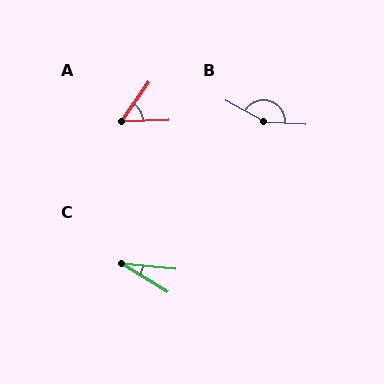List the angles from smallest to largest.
C (25°), A (53°), B (155°).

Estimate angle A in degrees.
Approximately 53 degrees.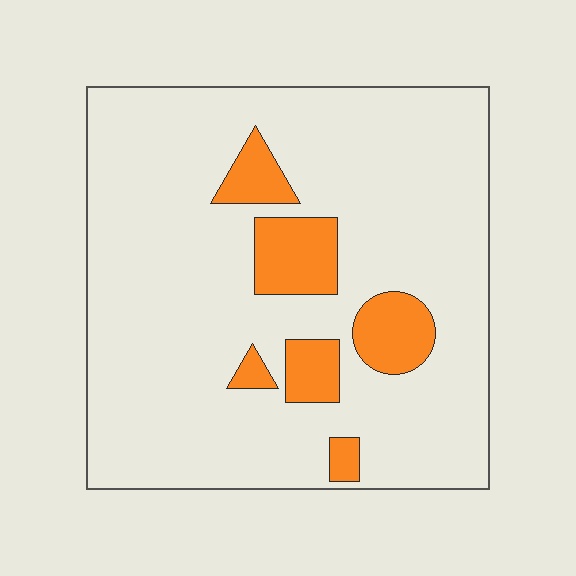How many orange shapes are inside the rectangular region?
6.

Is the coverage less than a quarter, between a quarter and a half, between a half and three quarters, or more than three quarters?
Less than a quarter.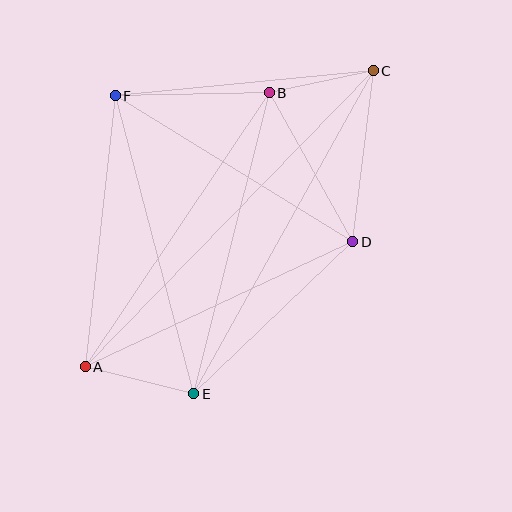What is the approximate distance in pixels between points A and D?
The distance between A and D is approximately 295 pixels.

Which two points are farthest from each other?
Points A and C are farthest from each other.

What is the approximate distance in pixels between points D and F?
The distance between D and F is approximately 279 pixels.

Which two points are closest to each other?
Points B and C are closest to each other.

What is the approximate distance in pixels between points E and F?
The distance between E and F is approximately 308 pixels.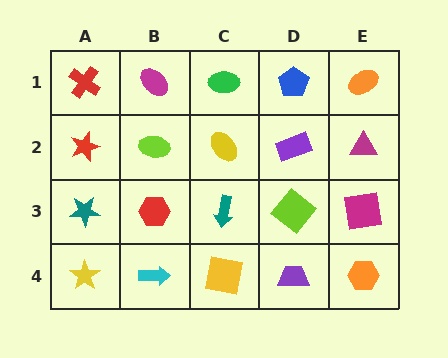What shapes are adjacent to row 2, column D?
A blue pentagon (row 1, column D), a lime diamond (row 3, column D), a yellow ellipse (row 2, column C), a magenta triangle (row 2, column E).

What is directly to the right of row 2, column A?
A lime ellipse.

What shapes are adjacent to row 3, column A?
A red star (row 2, column A), a yellow star (row 4, column A), a red hexagon (row 3, column B).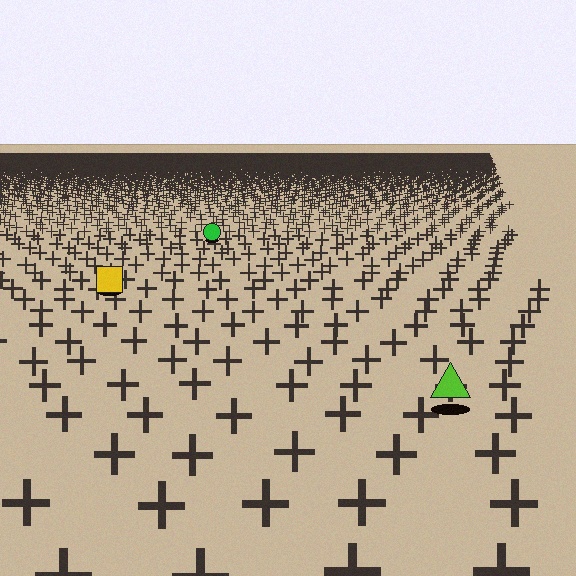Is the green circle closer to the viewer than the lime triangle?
No. The lime triangle is closer — you can tell from the texture gradient: the ground texture is coarser near it.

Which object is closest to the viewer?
The lime triangle is closest. The texture marks near it are larger and more spread out.